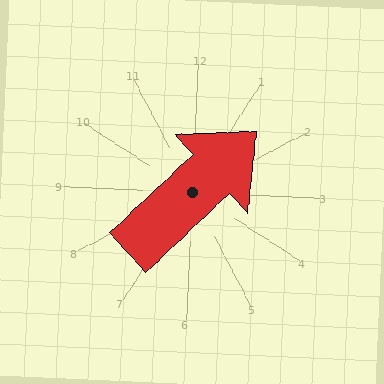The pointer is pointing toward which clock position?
Roughly 1 o'clock.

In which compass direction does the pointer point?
Northeast.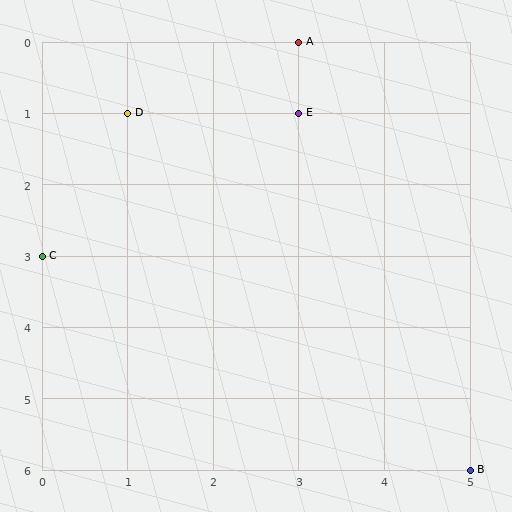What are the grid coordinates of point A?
Point A is at grid coordinates (3, 0).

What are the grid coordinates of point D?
Point D is at grid coordinates (1, 1).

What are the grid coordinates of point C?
Point C is at grid coordinates (0, 3).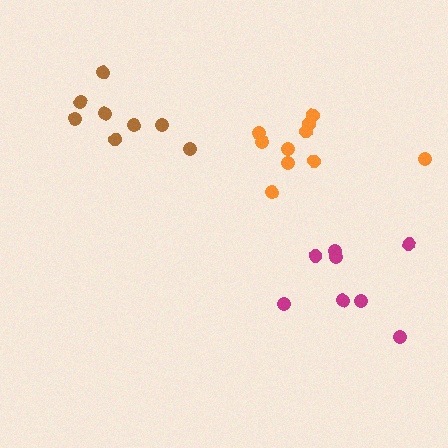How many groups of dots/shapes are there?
There are 3 groups.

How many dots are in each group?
Group 1: 8 dots, Group 2: 10 dots, Group 3: 8 dots (26 total).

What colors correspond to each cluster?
The clusters are colored: magenta, orange, brown.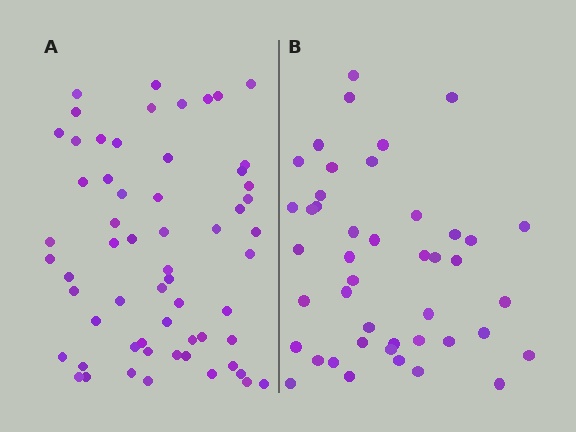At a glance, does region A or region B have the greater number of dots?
Region A (the left region) has more dots.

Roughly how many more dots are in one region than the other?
Region A has approximately 15 more dots than region B.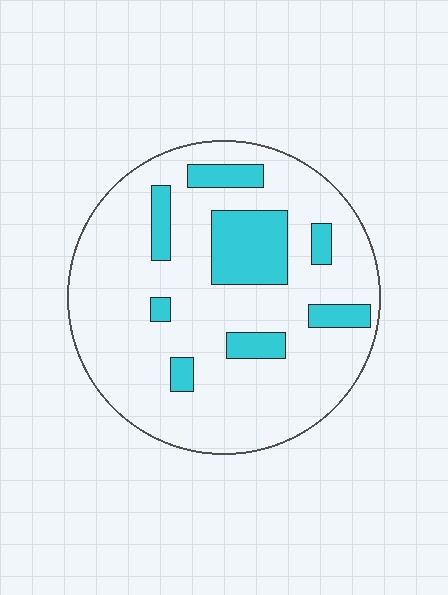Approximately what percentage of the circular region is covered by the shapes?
Approximately 20%.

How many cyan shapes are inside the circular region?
8.